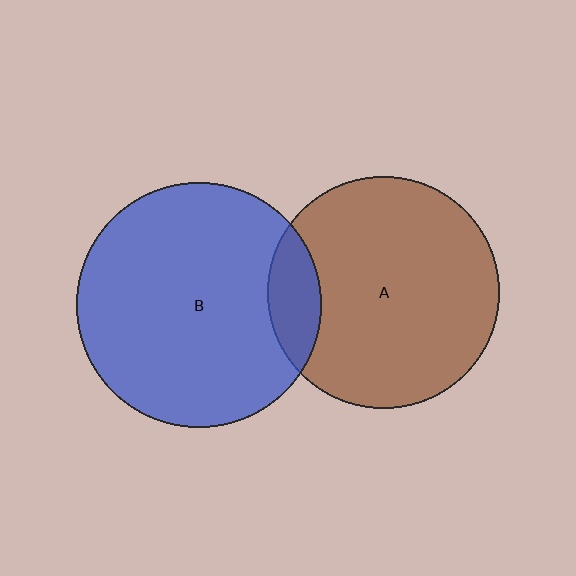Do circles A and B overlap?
Yes.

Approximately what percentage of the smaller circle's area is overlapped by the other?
Approximately 15%.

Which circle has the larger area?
Circle B (blue).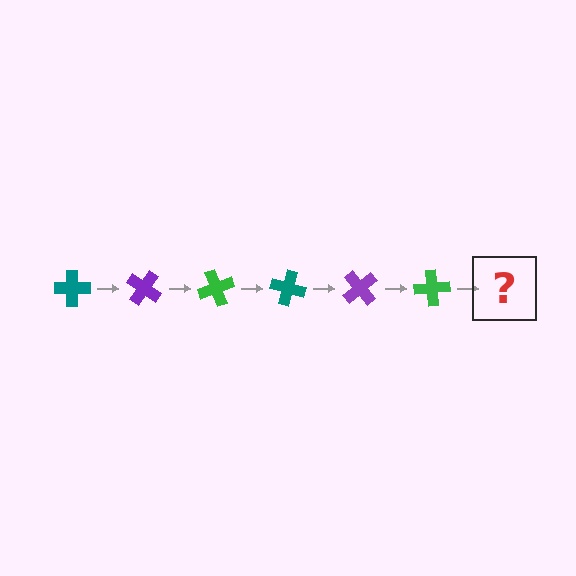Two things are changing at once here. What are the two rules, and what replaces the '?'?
The two rules are that it rotates 35 degrees each step and the color cycles through teal, purple, and green. The '?' should be a teal cross, rotated 210 degrees from the start.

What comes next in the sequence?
The next element should be a teal cross, rotated 210 degrees from the start.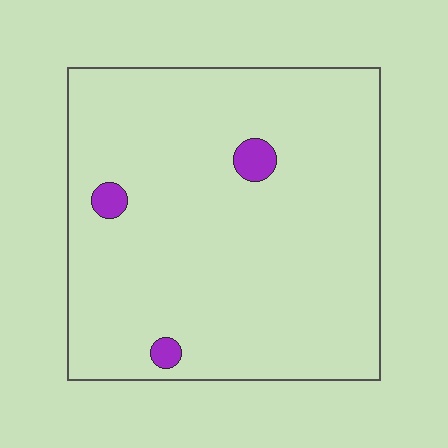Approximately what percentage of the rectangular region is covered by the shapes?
Approximately 5%.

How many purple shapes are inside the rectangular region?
3.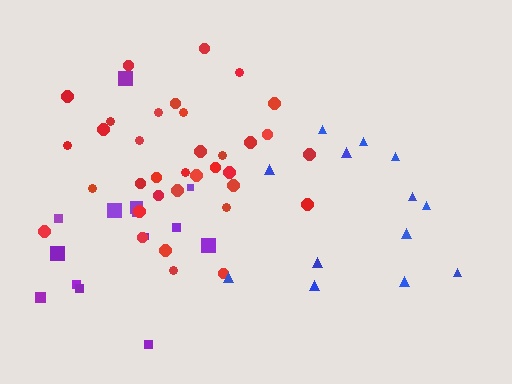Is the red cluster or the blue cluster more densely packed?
Red.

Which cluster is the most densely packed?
Red.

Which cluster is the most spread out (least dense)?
Blue.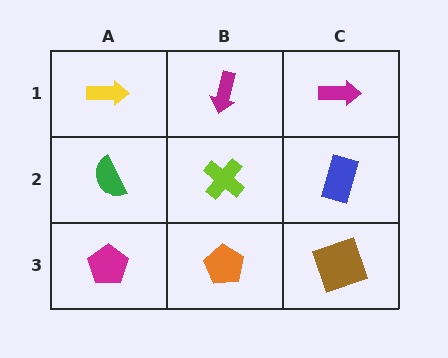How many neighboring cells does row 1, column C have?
2.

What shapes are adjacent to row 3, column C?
A blue rectangle (row 2, column C), an orange pentagon (row 3, column B).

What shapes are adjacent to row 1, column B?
A lime cross (row 2, column B), a yellow arrow (row 1, column A), a magenta arrow (row 1, column C).